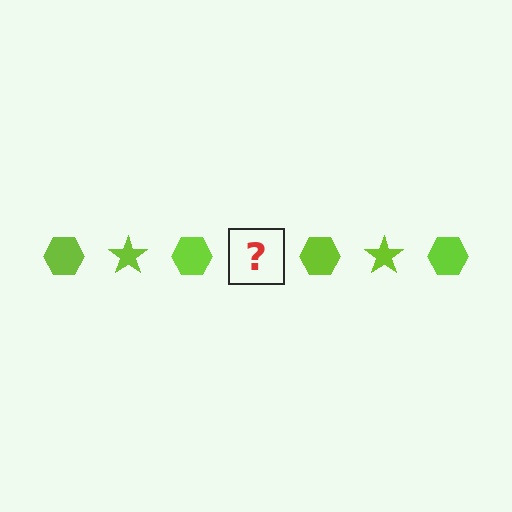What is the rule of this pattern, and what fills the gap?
The rule is that the pattern cycles through hexagon, star shapes in lime. The gap should be filled with a lime star.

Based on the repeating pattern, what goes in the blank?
The blank should be a lime star.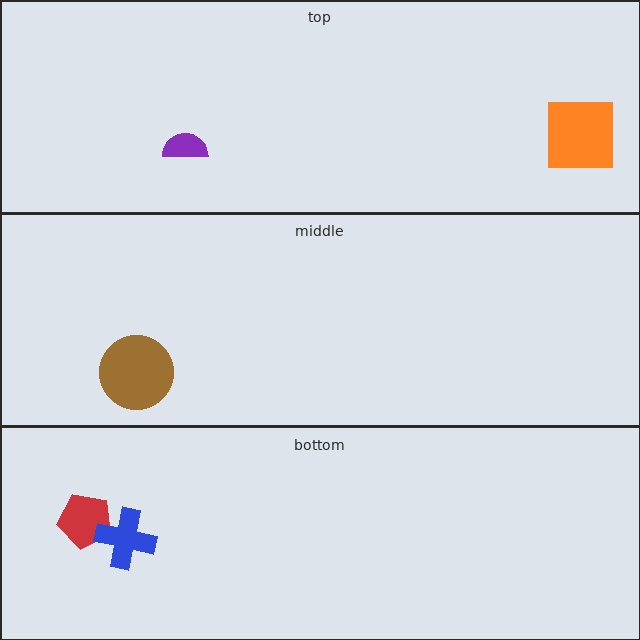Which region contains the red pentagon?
The bottom region.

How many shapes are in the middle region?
1.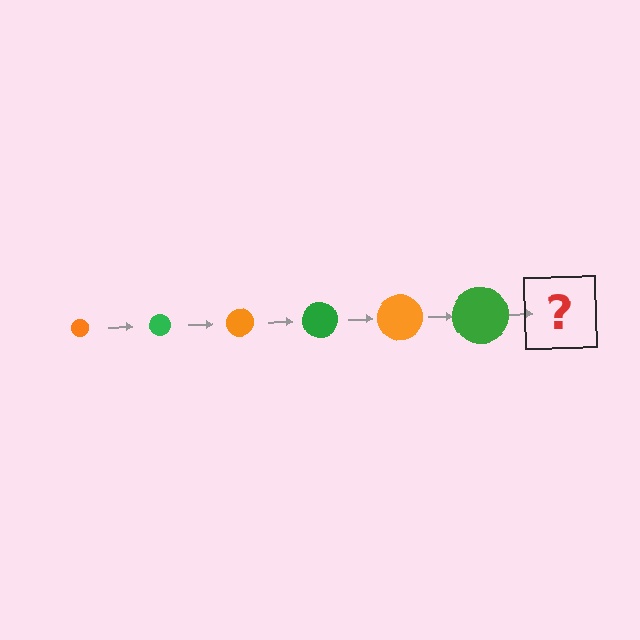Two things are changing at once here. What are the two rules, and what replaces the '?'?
The two rules are that the circle grows larger each step and the color cycles through orange and green. The '?' should be an orange circle, larger than the previous one.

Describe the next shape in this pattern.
It should be an orange circle, larger than the previous one.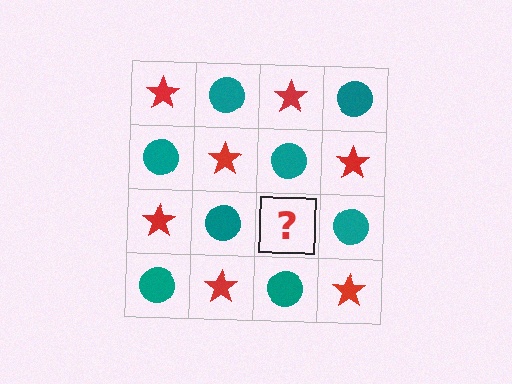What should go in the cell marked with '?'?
The missing cell should contain a red star.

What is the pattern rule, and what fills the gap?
The rule is that it alternates red star and teal circle in a checkerboard pattern. The gap should be filled with a red star.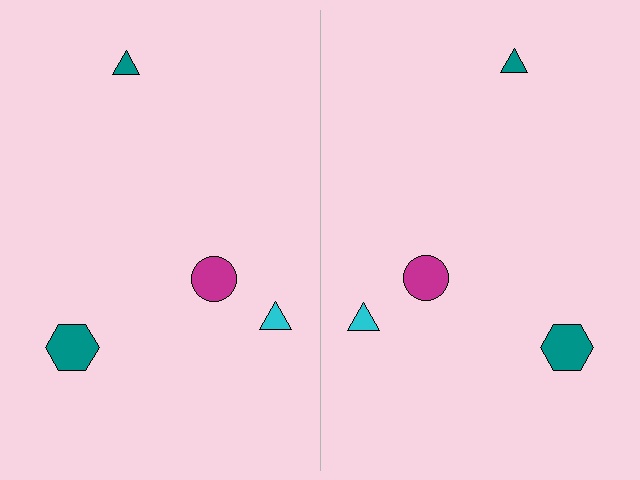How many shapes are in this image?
There are 8 shapes in this image.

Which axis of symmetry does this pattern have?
The pattern has a vertical axis of symmetry running through the center of the image.